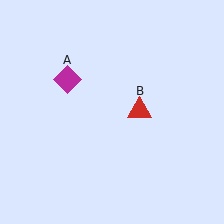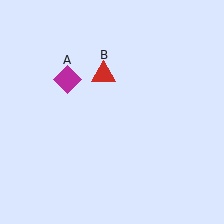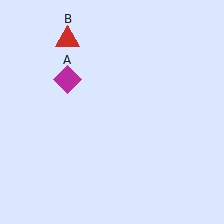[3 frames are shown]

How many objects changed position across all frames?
1 object changed position: red triangle (object B).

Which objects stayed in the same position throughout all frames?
Magenta diamond (object A) remained stationary.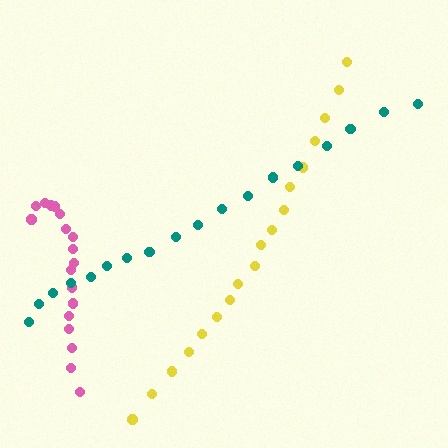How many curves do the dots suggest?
There are 3 distinct paths.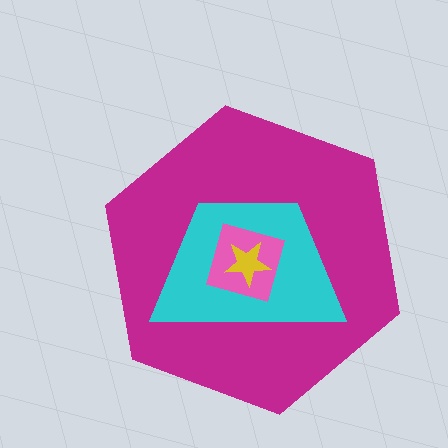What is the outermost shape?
The magenta hexagon.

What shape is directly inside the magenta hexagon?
The cyan trapezoid.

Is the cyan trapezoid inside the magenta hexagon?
Yes.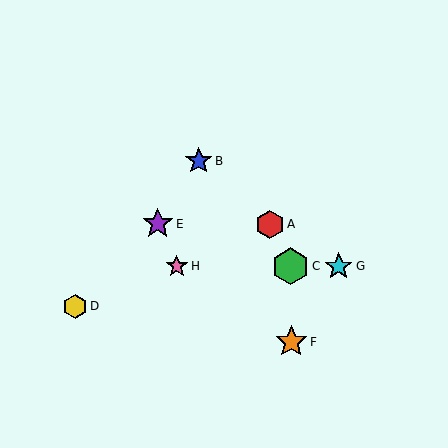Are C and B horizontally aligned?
No, C is at y≈266 and B is at y≈161.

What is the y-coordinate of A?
Object A is at y≈224.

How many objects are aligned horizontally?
3 objects (C, G, H) are aligned horizontally.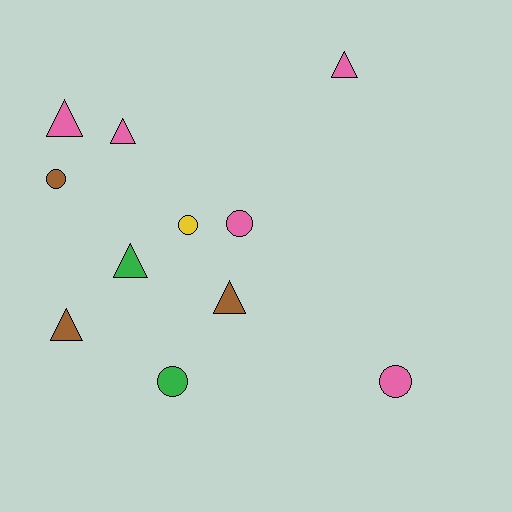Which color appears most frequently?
Pink, with 5 objects.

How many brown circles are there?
There is 1 brown circle.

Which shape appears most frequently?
Triangle, with 6 objects.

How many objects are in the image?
There are 11 objects.